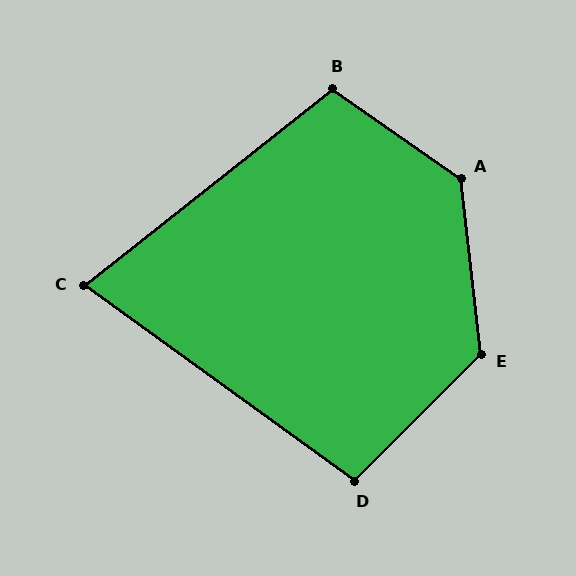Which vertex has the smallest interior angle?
C, at approximately 74 degrees.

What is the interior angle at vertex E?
Approximately 128 degrees (obtuse).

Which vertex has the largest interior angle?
A, at approximately 132 degrees.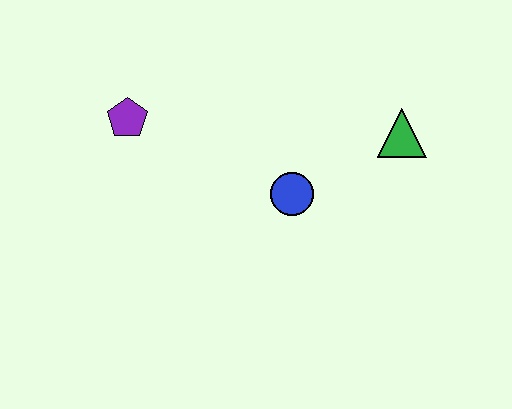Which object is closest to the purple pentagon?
The blue circle is closest to the purple pentagon.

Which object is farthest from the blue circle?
The purple pentagon is farthest from the blue circle.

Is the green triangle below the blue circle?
No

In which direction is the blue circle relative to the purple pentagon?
The blue circle is to the right of the purple pentagon.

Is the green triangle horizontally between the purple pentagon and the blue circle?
No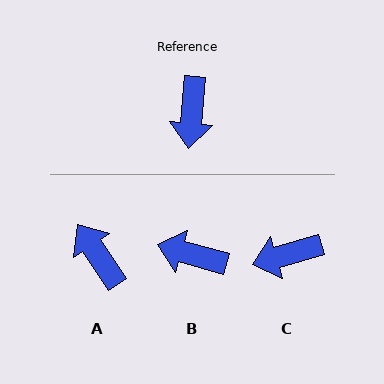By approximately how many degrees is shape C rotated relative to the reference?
Approximately 68 degrees clockwise.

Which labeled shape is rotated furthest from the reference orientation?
A, about 141 degrees away.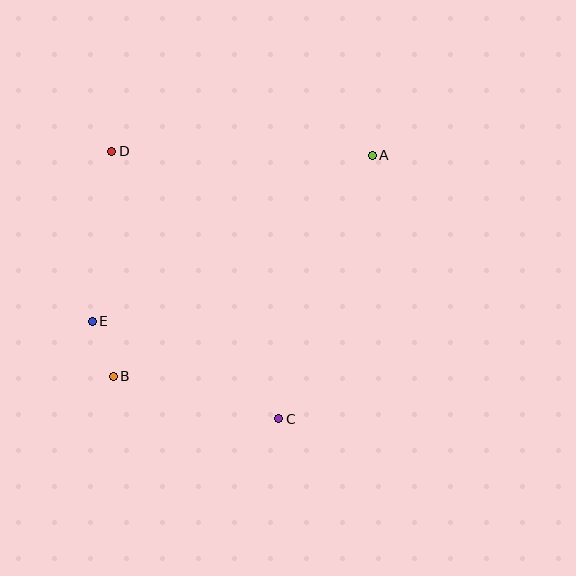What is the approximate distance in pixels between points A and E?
The distance between A and E is approximately 326 pixels.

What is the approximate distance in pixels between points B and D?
The distance between B and D is approximately 225 pixels.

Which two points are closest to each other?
Points B and E are closest to each other.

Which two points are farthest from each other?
Points A and B are farthest from each other.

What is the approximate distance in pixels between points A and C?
The distance between A and C is approximately 280 pixels.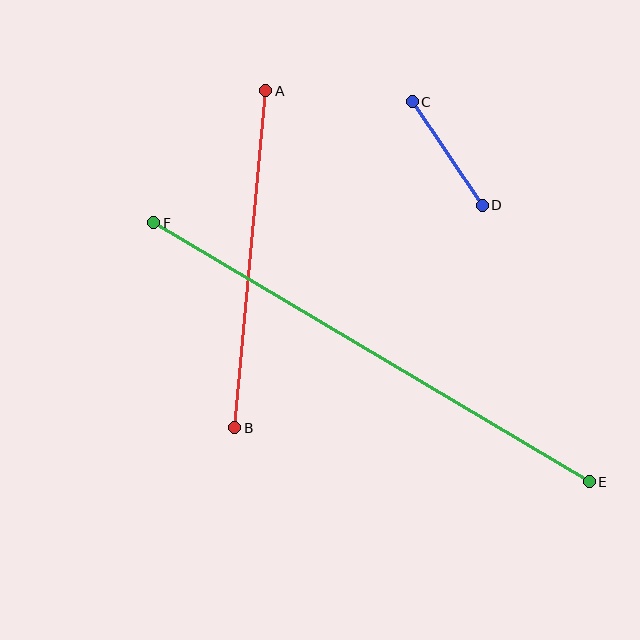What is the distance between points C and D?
The distance is approximately 125 pixels.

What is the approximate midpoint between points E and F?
The midpoint is at approximately (372, 352) pixels.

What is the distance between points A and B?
The distance is approximately 339 pixels.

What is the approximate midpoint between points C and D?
The midpoint is at approximately (447, 154) pixels.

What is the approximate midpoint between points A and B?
The midpoint is at approximately (250, 259) pixels.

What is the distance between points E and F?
The distance is approximately 506 pixels.